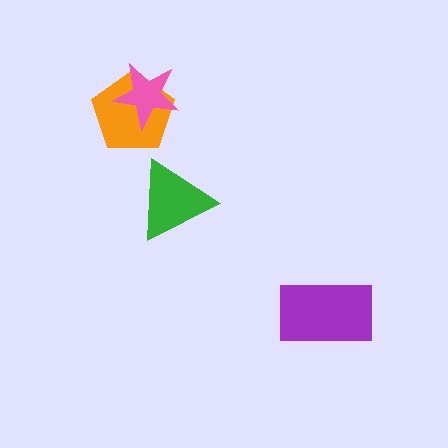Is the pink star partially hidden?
No, no other shape covers it.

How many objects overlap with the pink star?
1 object overlaps with the pink star.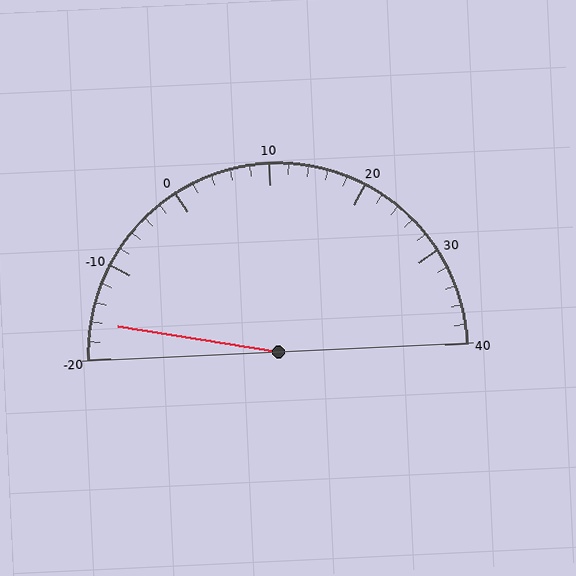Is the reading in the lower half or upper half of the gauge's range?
The reading is in the lower half of the range (-20 to 40).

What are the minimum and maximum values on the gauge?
The gauge ranges from -20 to 40.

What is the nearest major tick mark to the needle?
The nearest major tick mark is -20.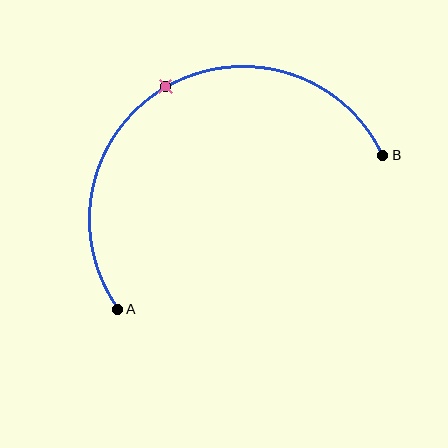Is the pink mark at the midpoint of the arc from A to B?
Yes. The pink mark lies on the arc at equal arc-length from both A and B — it is the arc midpoint.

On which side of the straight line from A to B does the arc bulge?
The arc bulges above the straight line connecting A and B.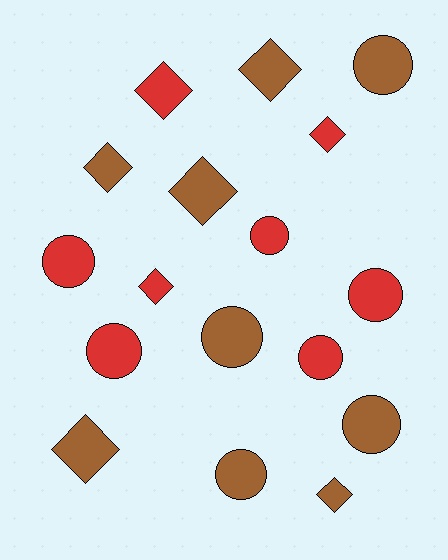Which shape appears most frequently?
Circle, with 9 objects.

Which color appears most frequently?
Brown, with 9 objects.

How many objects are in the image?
There are 17 objects.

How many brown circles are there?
There are 4 brown circles.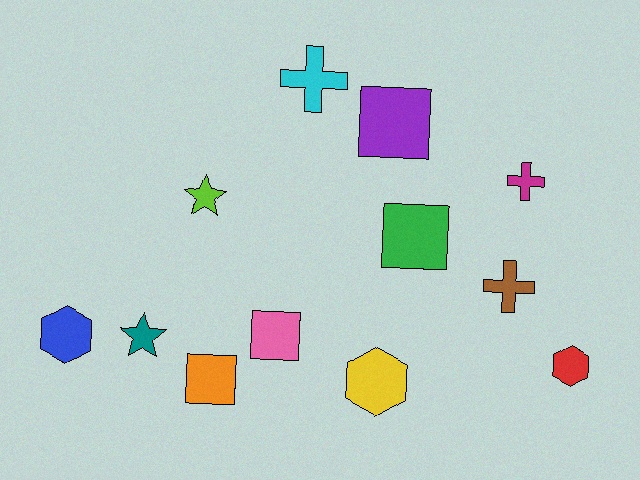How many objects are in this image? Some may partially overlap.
There are 12 objects.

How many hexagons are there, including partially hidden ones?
There are 3 hexagons.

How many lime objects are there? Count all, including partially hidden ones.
There is 1 lime object.